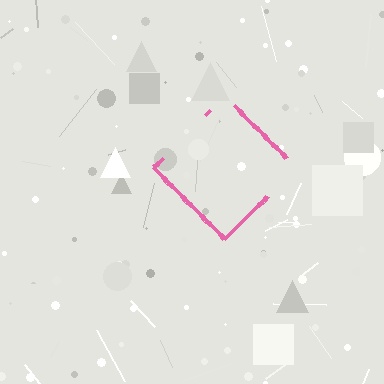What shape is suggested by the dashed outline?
The dashed outline suggests a diamond.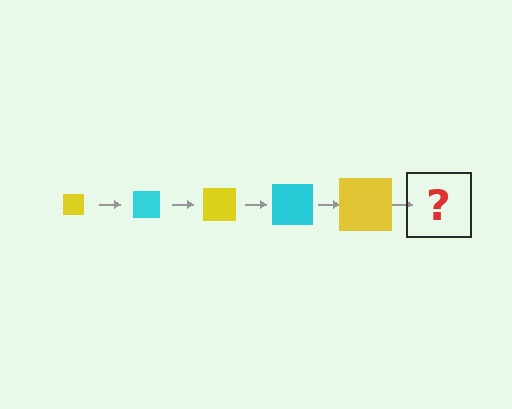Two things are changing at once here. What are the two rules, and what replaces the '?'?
The two rules are that the square grows larger each step and the color cycles through yellow and cyan. The '?' should be a cyan square, larger than the previous one.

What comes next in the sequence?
The next element should be a cyan square, larger than the previous one.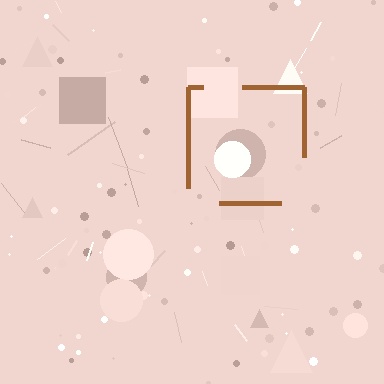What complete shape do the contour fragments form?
The contour fragments form a square.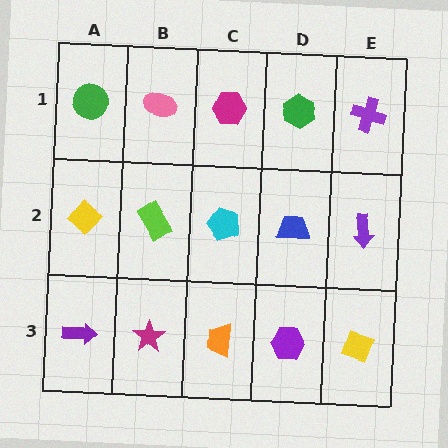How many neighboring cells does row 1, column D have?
3.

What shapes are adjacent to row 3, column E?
A purple arrow (row 2, column E), a purple hexagon (row 3, column D).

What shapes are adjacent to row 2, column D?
A green hexagon (row 1, column D), a purple hexagon (row 3, column D), a cyan pentagon (row 2, column C), a purple arrow (row 2, column E).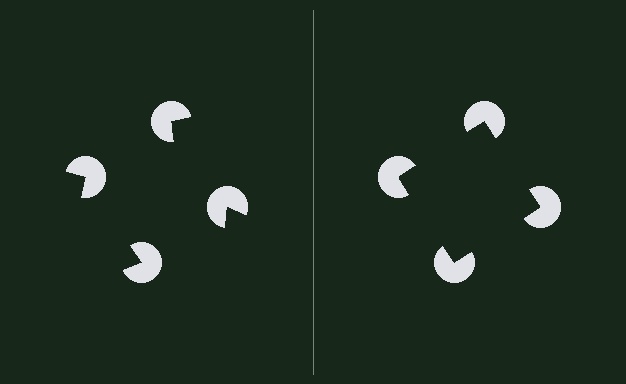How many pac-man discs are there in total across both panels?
8 — 4 on each side.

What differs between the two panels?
The pac-man discs are positioned identically on both sides; only the wedge orientations differ. On the right they align to a square; on the left they are misaligned.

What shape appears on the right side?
An illusory square.